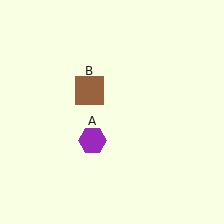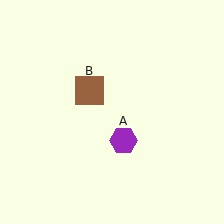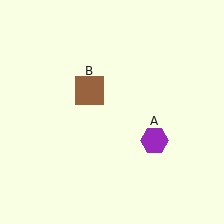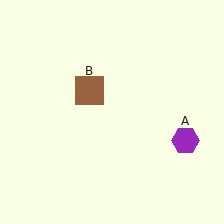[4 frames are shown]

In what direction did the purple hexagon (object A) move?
The purple hexagon (object A) moved right.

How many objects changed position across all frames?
1 object changed position: purple hexagon (object A).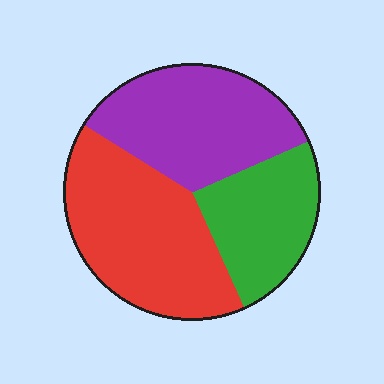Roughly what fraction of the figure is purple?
Purple takes up about one third (1/3) of the figure.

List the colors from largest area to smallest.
From largest to smallest: red, purple, green.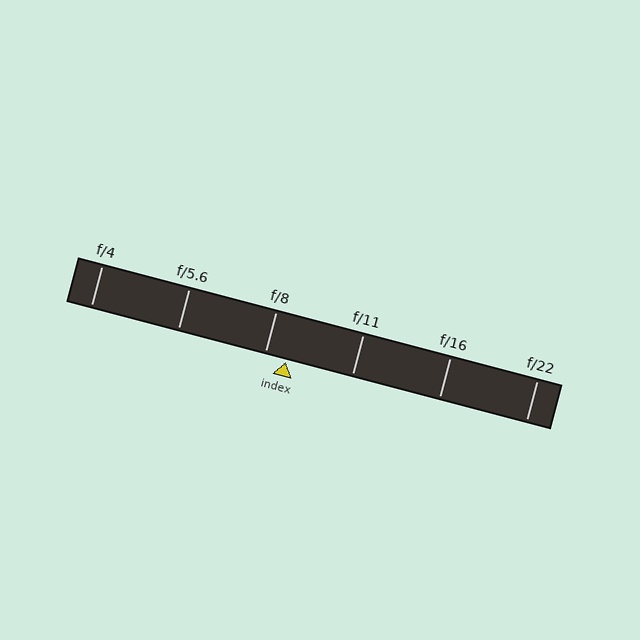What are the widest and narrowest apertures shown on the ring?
The widest aperture shown is f/4 and the narrowest is f/22.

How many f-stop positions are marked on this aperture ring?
There are 6 f-stop positions marked.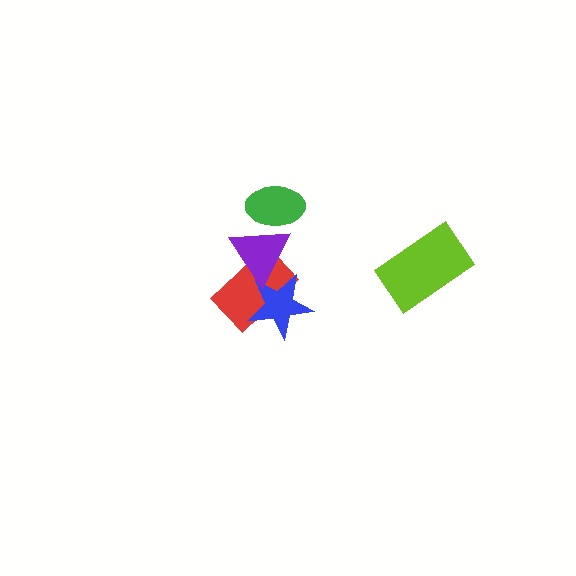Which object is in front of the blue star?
The purple triangle is in front of the blue star.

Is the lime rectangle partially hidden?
No, no other shape covers it.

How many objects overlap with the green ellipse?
1 object overlaps with the green ellipse.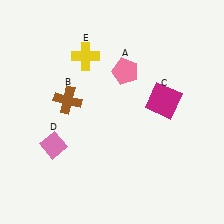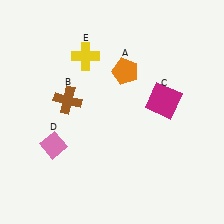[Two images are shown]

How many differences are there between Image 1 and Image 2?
There is 1 difference between the two images.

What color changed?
The pentagon (A) changed from pink in Image 1 to orange in Image 2.